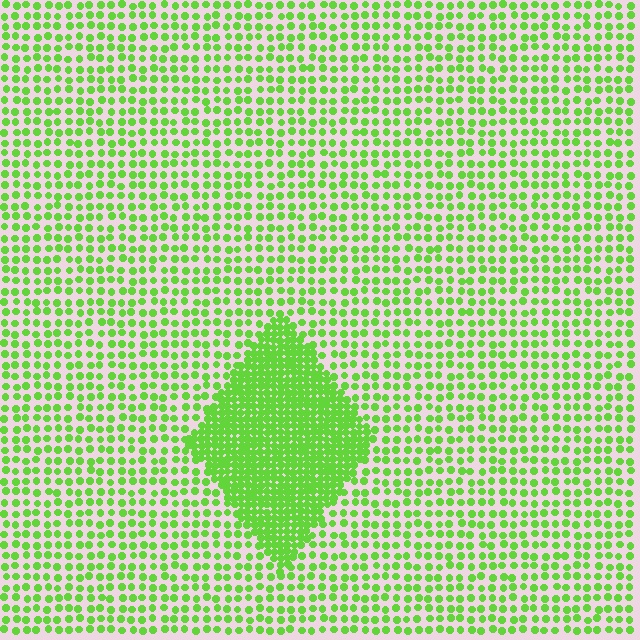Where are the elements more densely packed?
The elements are more densely packed inside the diamond boundary.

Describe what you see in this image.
The image contains small lime elements arranged at two different densities. A diamond-shaped region is visible where the elements are more densely packed than the surrounding area.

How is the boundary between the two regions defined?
The boundary is defined by a change in element density (approximately 2.6x ratio). All elements are the same color, size, and shape.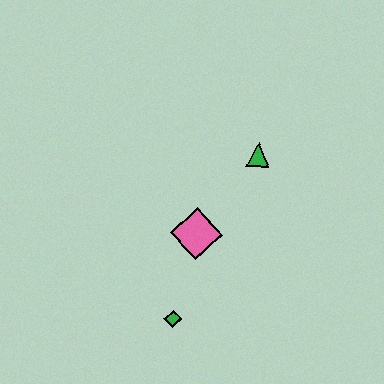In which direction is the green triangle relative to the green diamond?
The green triangle is above the green diamond.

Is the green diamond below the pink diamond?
Yes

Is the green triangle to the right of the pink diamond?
Yes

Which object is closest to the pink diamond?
The green diamond is closest to the pink diamond.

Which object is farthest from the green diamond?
The green triangle is farthest from the green diamond.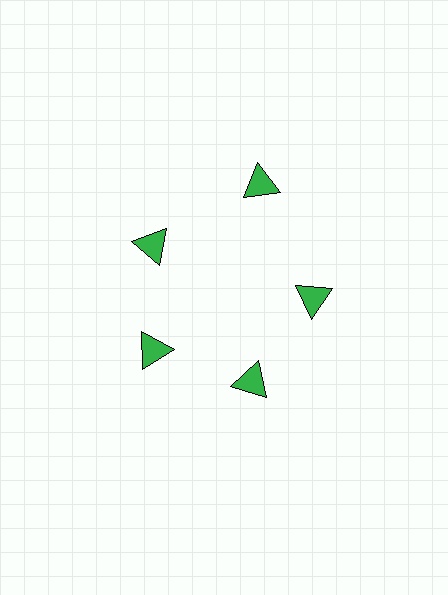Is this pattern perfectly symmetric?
No. The 5 green triangles are arranged in a ring, but one element near the 1 o'clock position is pushed outward from the center, breaking the 5-fold rotational symmetry.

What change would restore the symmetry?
The symmetry would be restored by moving it inward, back onto the ring so that all 5 triangles sit at equal angles and equal distance from the center.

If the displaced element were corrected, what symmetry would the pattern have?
It would have 5-fold rotational symmetry — the pattern would map onto itself every 72 degrees.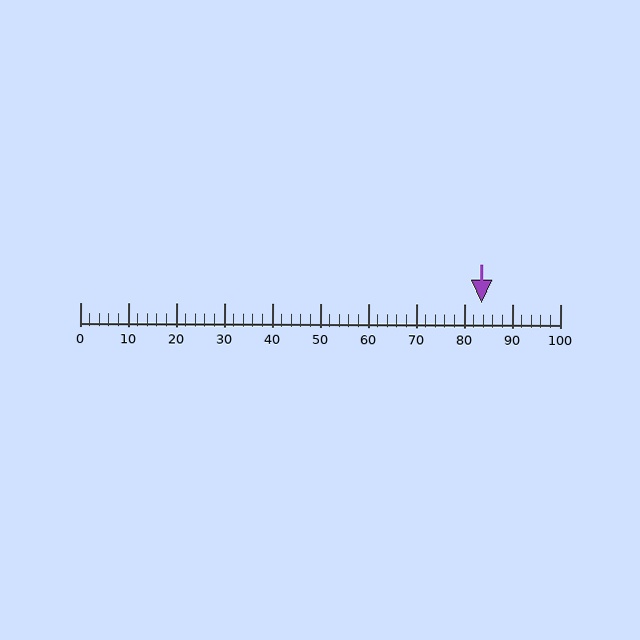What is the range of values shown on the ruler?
The ruler shows values from 0 to 100.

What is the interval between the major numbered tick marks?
The major tick marks are spaced 10 units apart.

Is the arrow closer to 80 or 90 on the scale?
The arrow is closer to 80.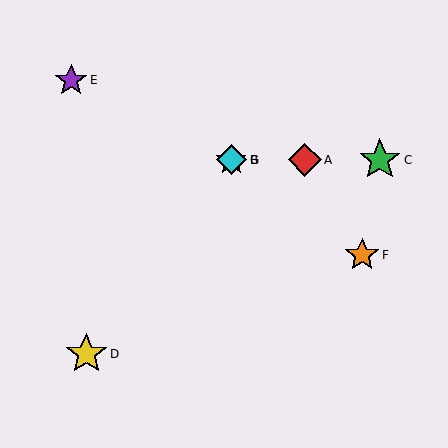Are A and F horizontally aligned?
No, A is at y≈160 and F is at y≈255.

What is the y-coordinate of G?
Object G is at y≈160.